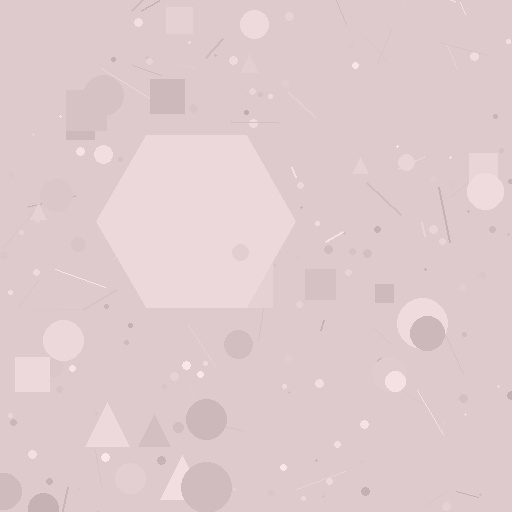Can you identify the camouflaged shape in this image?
The camouflaged shape is a hexagon.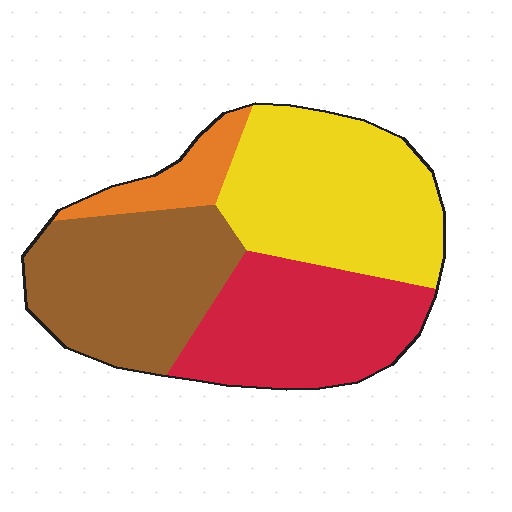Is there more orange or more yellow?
Yellow.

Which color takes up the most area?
Yellow, at roughly 35%.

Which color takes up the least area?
Orange, at roughly 10%.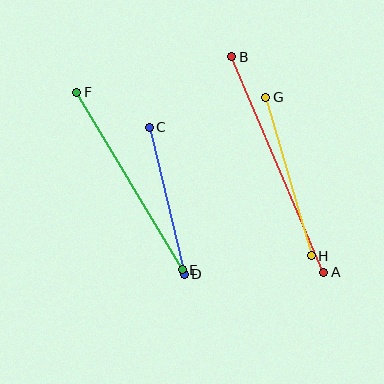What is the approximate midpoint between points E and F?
The midpoint is at approximately (129, 181) pixels.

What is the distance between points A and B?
The distance is approximately 234 pixels.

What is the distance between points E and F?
The distance is approximately 207 pixels.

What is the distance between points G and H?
The distance is approximately 165 pixels.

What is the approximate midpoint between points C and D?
The midpoint is at approximately (167, 201) pixels.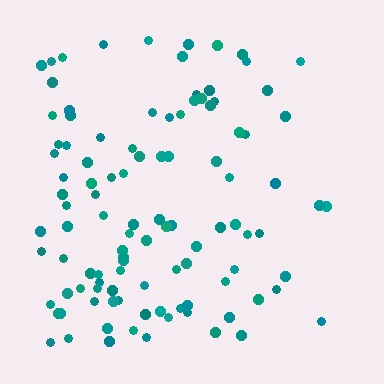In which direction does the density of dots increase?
From right to left, with the left side densest.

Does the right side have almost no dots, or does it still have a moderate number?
Still a moderate number, just noticeably fewer than the left.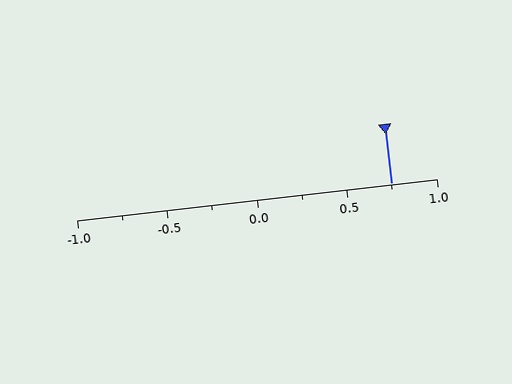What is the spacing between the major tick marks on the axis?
The major ticks are spaced 0.5 apart.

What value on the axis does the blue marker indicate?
The marker indicates approximately 0.75.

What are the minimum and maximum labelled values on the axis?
The axis runs from -1.0 to 1.0.